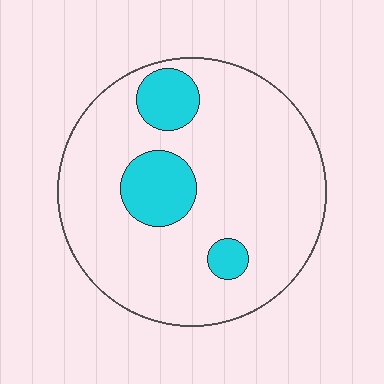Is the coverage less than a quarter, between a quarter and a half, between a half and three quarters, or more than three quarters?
Less than a quarter.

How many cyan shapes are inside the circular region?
3.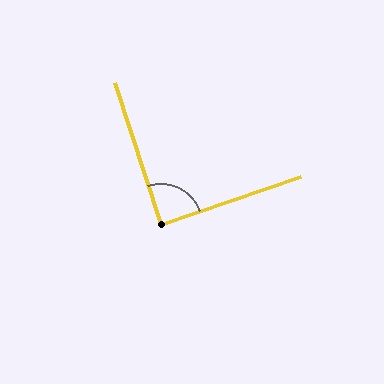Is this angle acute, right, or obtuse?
It is approximately a right angle.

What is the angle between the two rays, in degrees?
Approximately 89 degrees.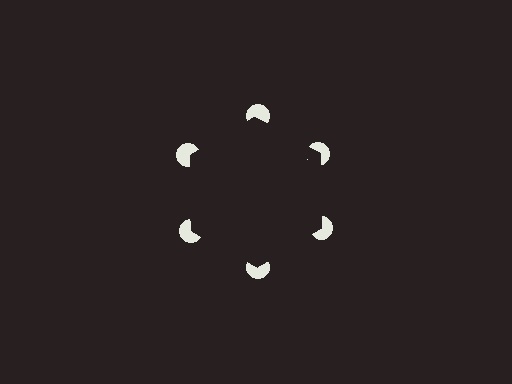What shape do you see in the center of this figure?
An illusory hexagon — its edges are inferred from the aligned wedge cuts in the pac-man discs, not physically drawn.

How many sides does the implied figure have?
6 sides.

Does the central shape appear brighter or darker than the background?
It typically appears slightly darker than the background, even though no actual brightness change is drawn.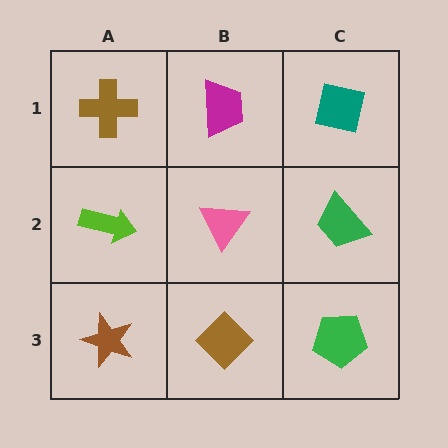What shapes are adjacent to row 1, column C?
A green trapezoid (row 2, column C), a magenta trapezoid (row 1, column B).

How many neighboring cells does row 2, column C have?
3.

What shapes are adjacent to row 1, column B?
A pink triangle (row 2, column B), a brown cross (row 1, column A), a teal square (row 1, column C).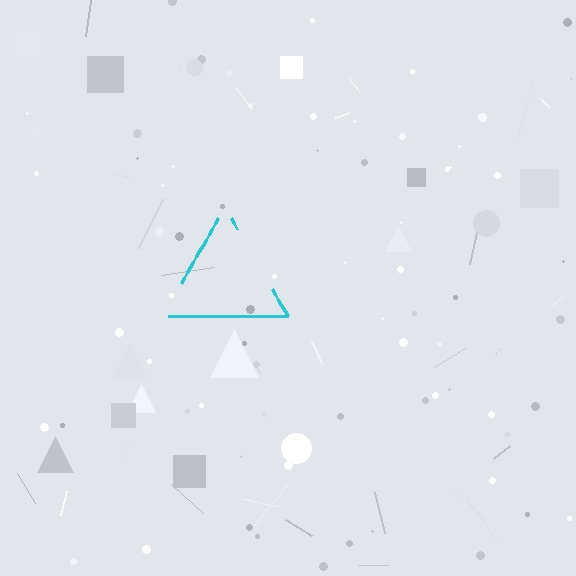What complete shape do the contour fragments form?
The contour fragments form a triangle.